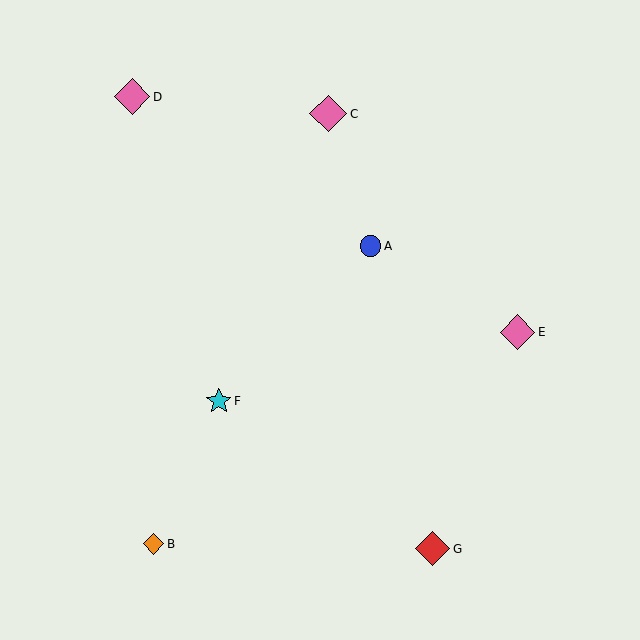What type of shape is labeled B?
Shape B is an orange diamond.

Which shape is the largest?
The pink diamond (labeled C) is the largest.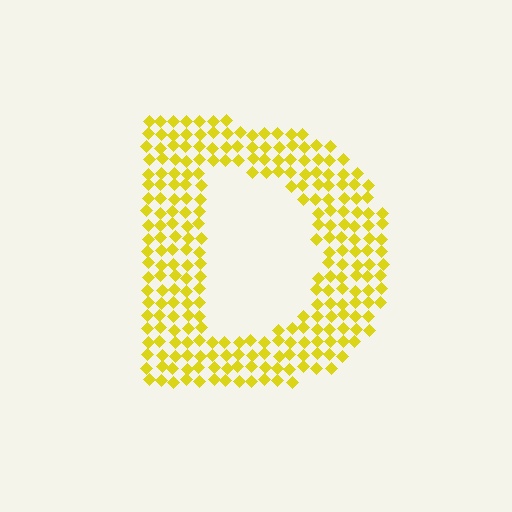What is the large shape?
The large shape is the letter D.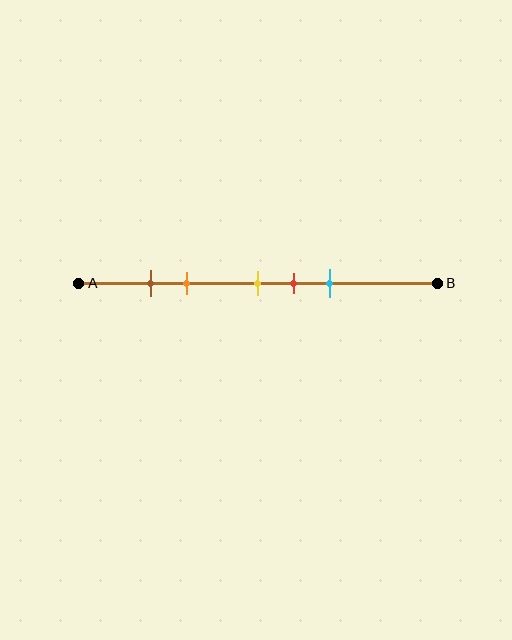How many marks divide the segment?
There are 5 marks dividing the segment.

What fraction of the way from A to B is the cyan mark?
The cyan mark is approximately 70% (0.7) of the way from A to B.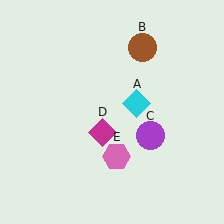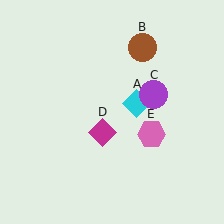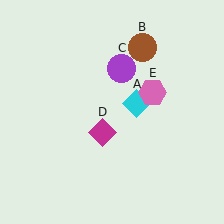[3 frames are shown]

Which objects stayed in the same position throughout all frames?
Cyan diamond (object A) and brown circle (object B) and magenta diamond (object D) remained stationary.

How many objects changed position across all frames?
2 objects changed position: purple circle (object C), pink hexagon (object E).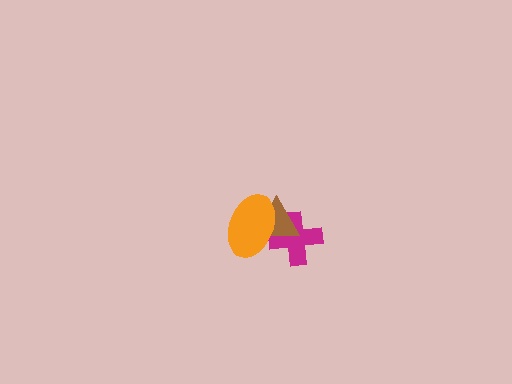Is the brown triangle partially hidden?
Yes, it is partially covered by another shape.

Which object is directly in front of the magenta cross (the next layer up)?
The brown triangle is directly in front of the magenta cross.